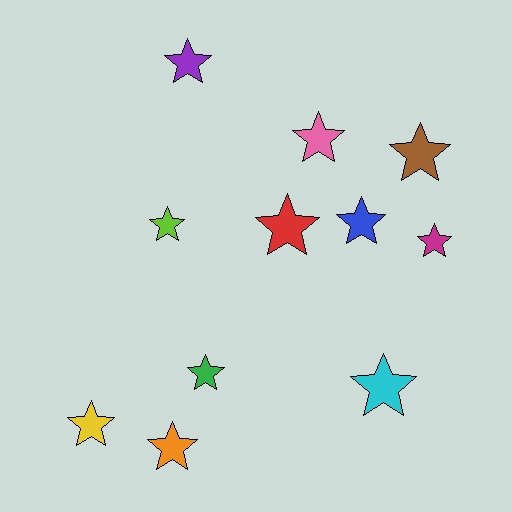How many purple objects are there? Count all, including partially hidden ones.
There is 1 purple object.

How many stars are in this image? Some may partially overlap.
There are 11 stars.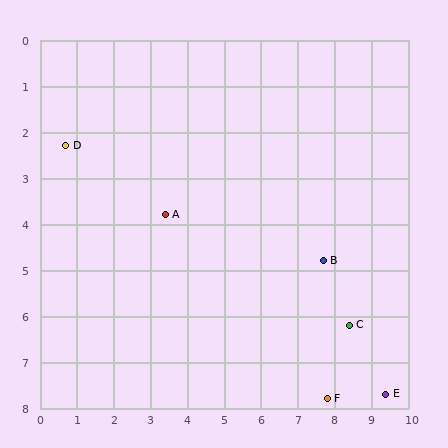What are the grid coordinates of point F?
Point F is at approximately (7.8, 7.8).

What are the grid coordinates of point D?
Point D is at approximately (0.7, 2.3).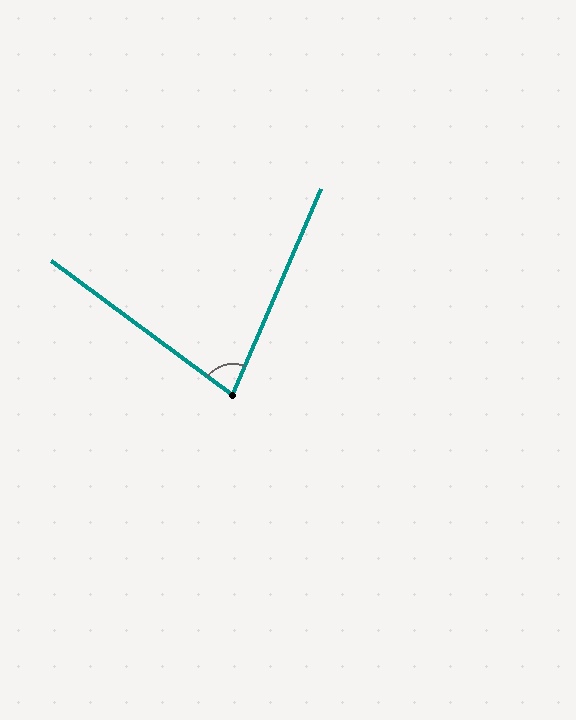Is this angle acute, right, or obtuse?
It is acute.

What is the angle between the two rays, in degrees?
Approximately 77 degrees.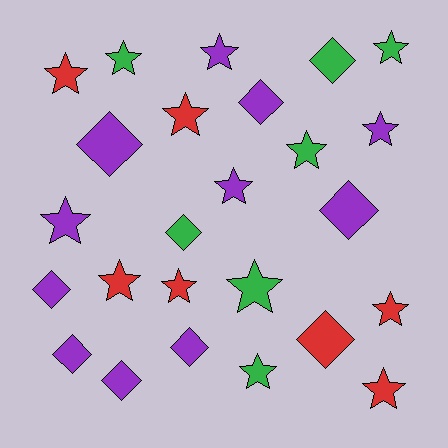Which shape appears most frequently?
Star, with 15 objects.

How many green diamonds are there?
There are 2 green diamonds.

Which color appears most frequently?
Purple, with 11 objects.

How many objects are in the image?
There are 25 objects.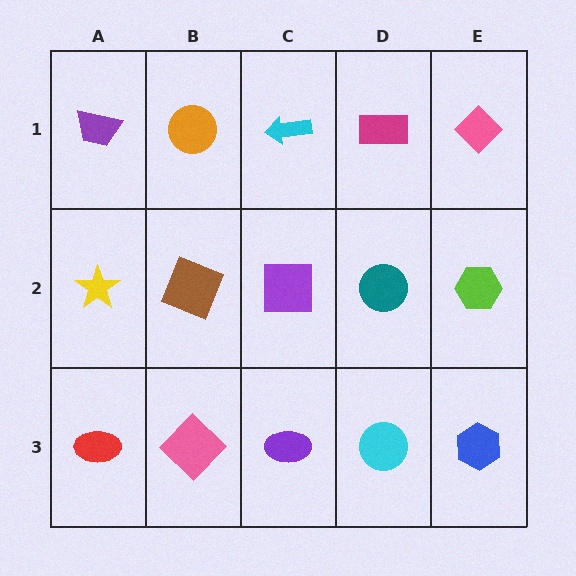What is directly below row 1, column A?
A yellow star.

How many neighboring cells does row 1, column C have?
3.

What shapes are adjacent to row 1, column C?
A purple square (row 2, column C), an orange circle (row 1, column B), a magenta rectangle (row 1, column D).